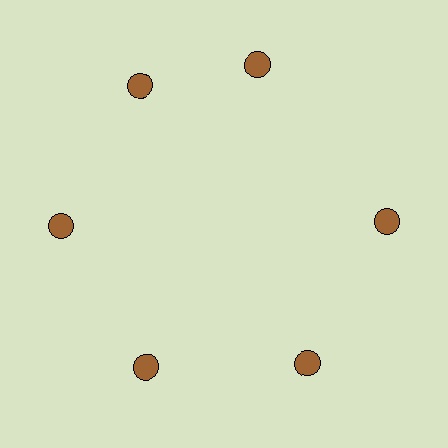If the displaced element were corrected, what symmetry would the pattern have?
It would have 6-fold rotational symmetry — the pattern would map onto itself every 60 degrees.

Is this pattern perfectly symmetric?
No. The 6 brown circles are arranged in a ring, but one element near the 1 o'clock position is rotated out of alignment along the ring, breaking the 6-fold rotational symmetry.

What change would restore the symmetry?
The symmetry would be restored by rotating it back into even spacing with its neighbors so that all 6 circles sit at equal angles and equal distance from the center.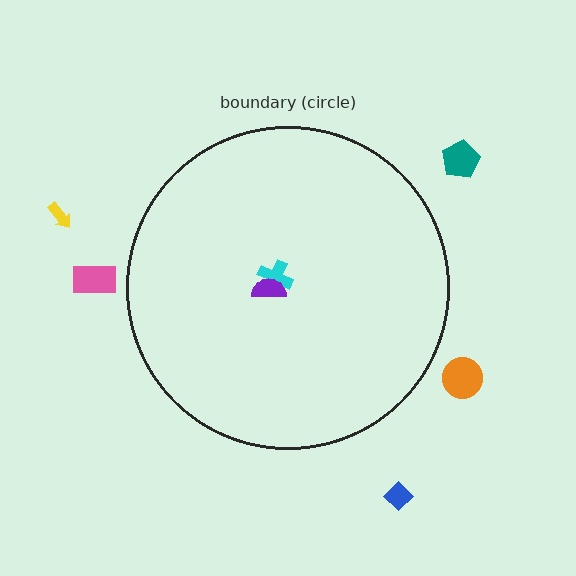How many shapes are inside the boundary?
2 inside, 5 outside.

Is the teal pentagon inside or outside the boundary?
Outside.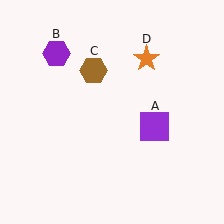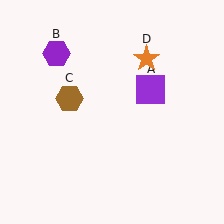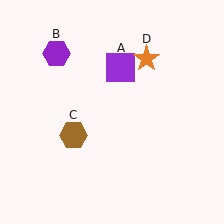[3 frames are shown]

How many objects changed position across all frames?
2 objects changed position: purple square (object A), brown hexagon (object C).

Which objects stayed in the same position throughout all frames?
Purple hexagon (object B) and orange star (object D) remained stationary.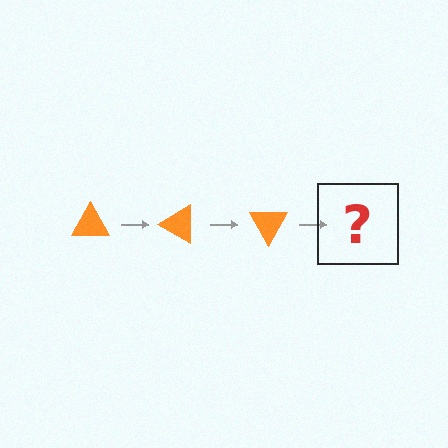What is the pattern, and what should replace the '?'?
The pattern is that the triangle rotates 30 degrees each step. The '?' should be an orange triangle rotated 90 degrees.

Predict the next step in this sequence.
The next step is an orange triangle rotated 90 degrees.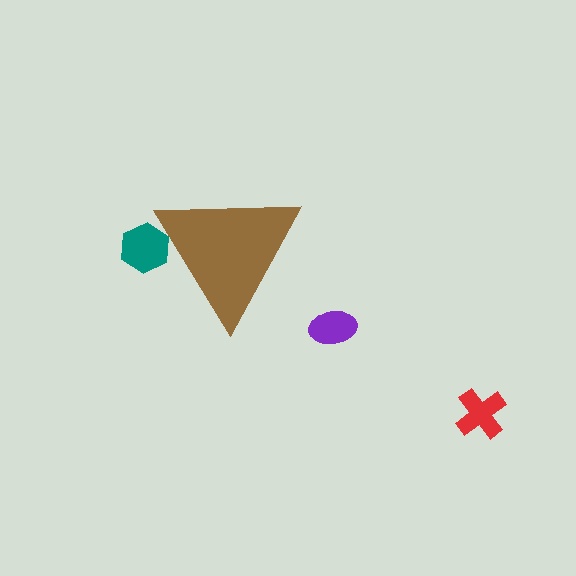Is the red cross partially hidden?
No, the red cross is fully visible.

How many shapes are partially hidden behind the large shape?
1 shape is partially hidden.